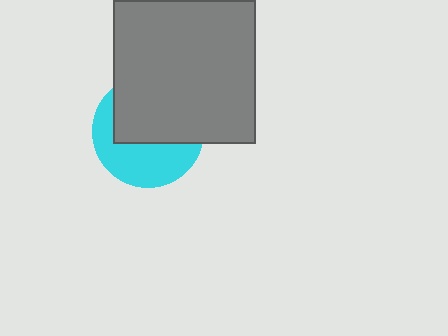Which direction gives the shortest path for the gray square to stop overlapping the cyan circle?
Moving up gives the shortest separation.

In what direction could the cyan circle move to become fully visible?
The cyan circle could move down. That would shift it out from behind the gray square entirely.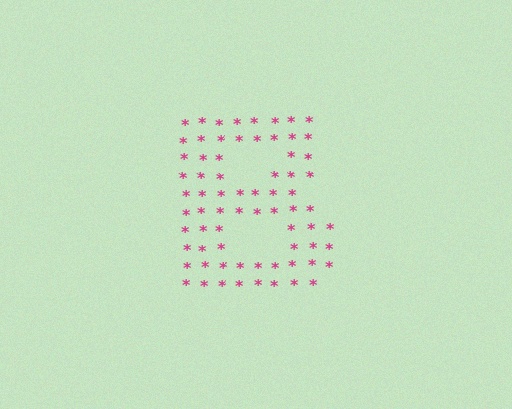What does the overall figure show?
The overall figure shows the letter B.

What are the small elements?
The small elements are asterisks.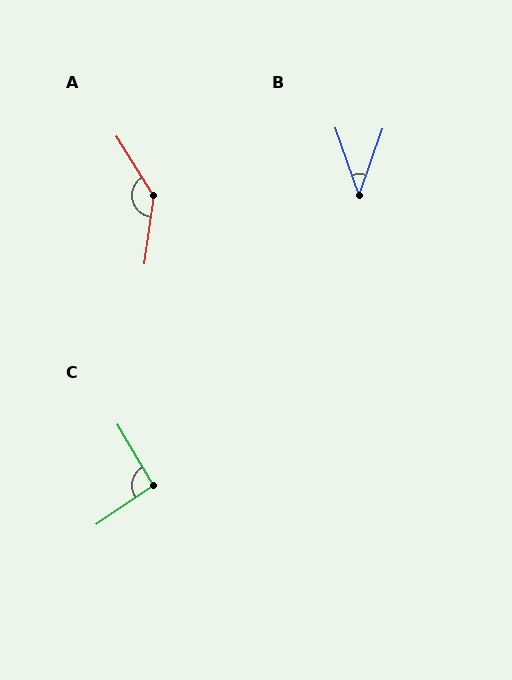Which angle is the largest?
A, at approximately 140 degrees.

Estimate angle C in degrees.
Approximately 94 degrees.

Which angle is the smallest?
B, at approximately 39 degrees.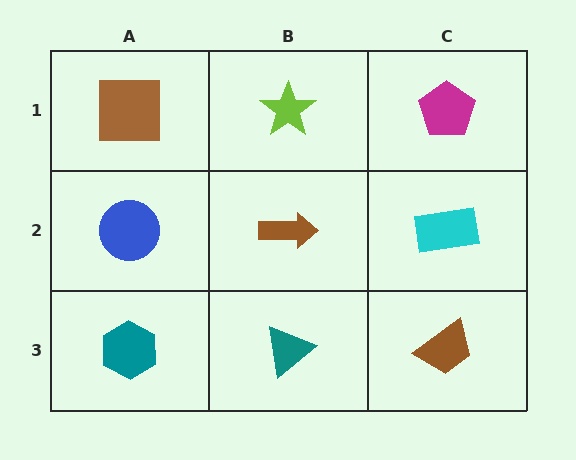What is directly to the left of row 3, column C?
A teal triangle.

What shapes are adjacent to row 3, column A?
A blue circle (row 2, column A), a teal triangle (row 3, column B).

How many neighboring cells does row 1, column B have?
3.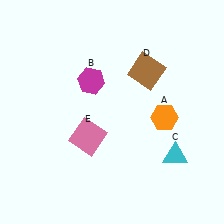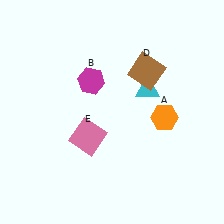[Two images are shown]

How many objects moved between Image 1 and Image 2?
1 object moved between the two images.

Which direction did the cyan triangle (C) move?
The cyan triangle (C) moved up.